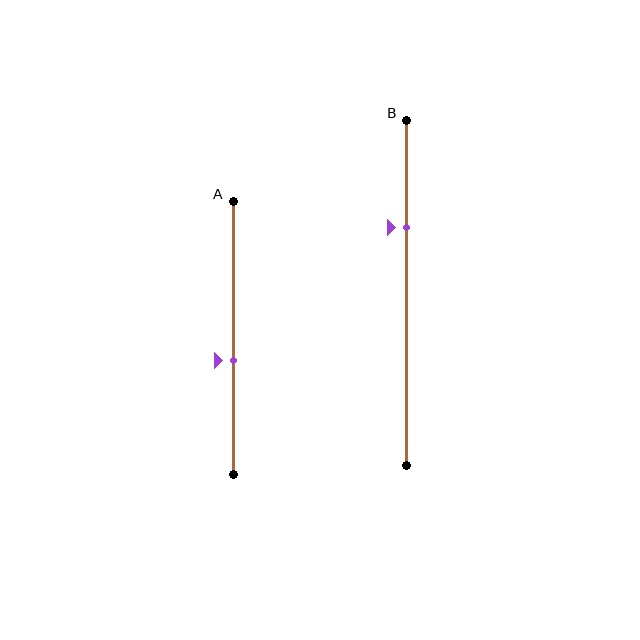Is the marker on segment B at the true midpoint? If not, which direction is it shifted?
No, the marker on segment B is shifted upward by about 19% of the segment length.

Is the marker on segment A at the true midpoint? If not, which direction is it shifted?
No, the marker on segment A is shifted downward by about 8% of the segment length.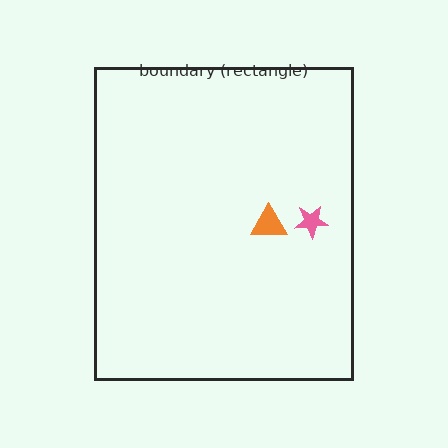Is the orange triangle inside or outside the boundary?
Inside.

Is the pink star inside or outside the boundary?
Inside.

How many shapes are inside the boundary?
2 inside, 0 outside.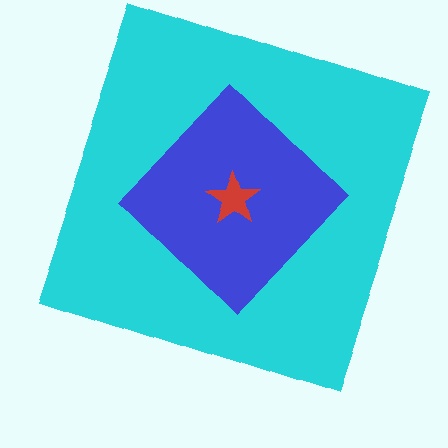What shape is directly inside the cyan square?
The blue diamond.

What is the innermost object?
The red star.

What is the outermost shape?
The cyan square.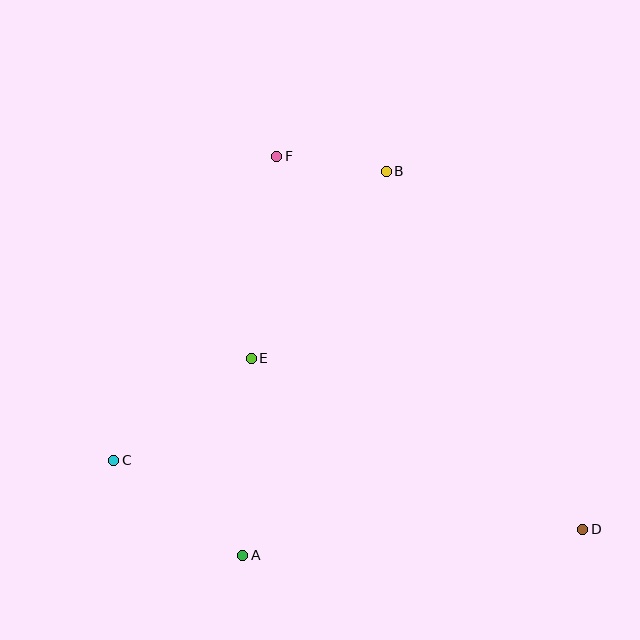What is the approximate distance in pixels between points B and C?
The distance between B and C is approximately 397 pixels.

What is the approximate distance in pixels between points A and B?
The distance between A and B is approximately 410 pixels.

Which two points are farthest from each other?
Points D and F are farthest from each other.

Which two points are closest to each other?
Points B and F are closest to each other.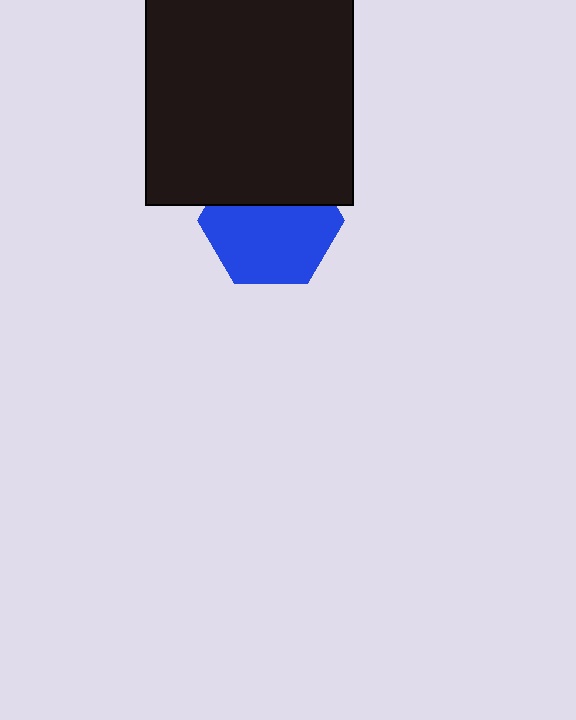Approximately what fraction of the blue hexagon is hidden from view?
Roughly 36% of the blue hexagon is hidden behind the black square.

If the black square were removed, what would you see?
You would see the complete blue hexagon.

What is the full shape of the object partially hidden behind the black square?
The partially hidden object is a blue hexagon.